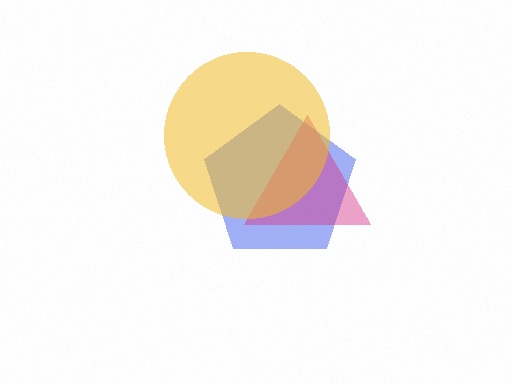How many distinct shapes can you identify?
There are 3 distinct shapes: a blue pentagon, a magenta triangle, a yellow circle.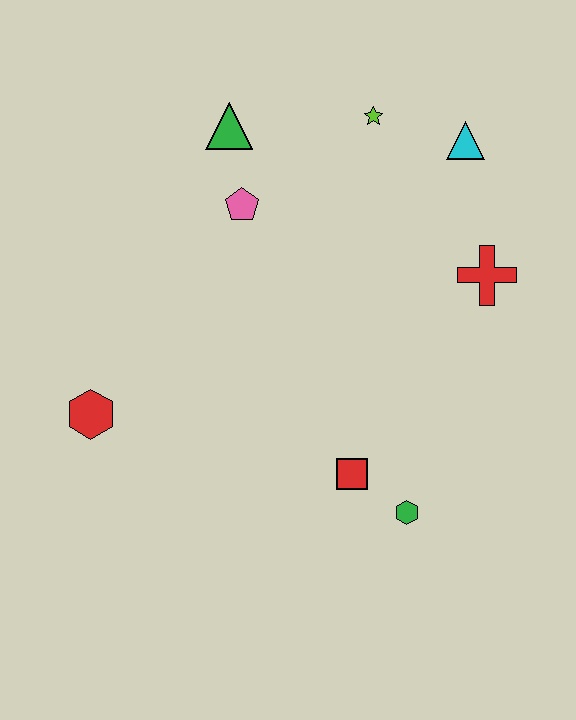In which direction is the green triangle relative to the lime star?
The green triangle is to the left of the lime star.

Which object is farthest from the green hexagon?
The green triangle is farthest from the green hexagon.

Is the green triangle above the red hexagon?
Yes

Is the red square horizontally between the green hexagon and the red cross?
No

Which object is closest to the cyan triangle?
The lime star is closest to the cyan triangle.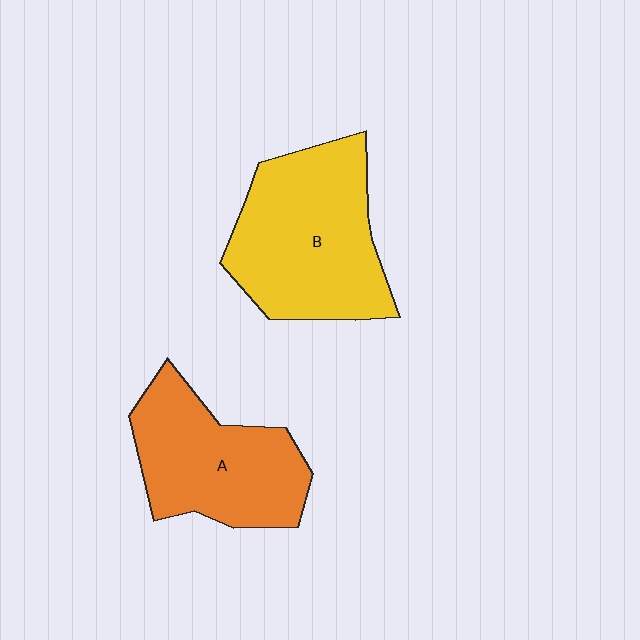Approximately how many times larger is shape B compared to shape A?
Approximately 1.2 times.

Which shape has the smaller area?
Shape A (orange).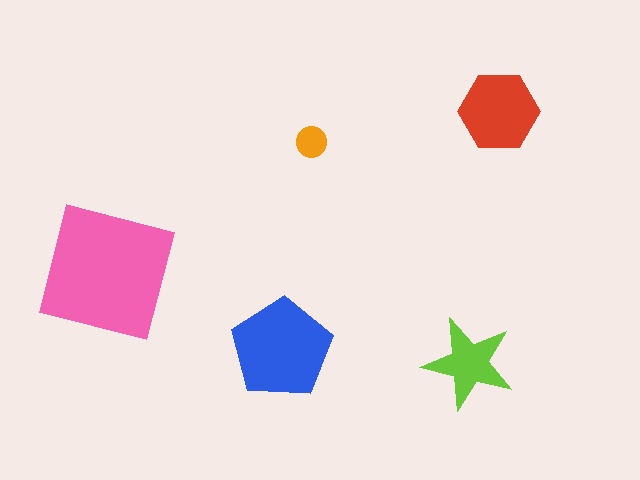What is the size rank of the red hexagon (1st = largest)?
3rd.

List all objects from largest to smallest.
The pink square, the blue pentagon, the red hexagon, the lime star, the orange circle.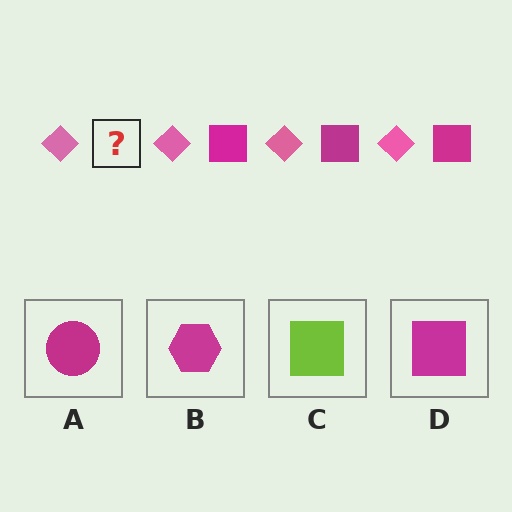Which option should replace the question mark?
Option D.